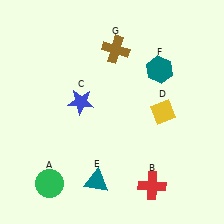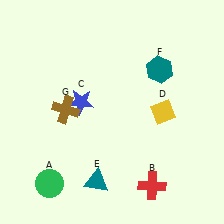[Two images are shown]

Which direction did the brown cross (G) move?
The brown cross (G) moved down.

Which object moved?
The brown cross (G) moved down.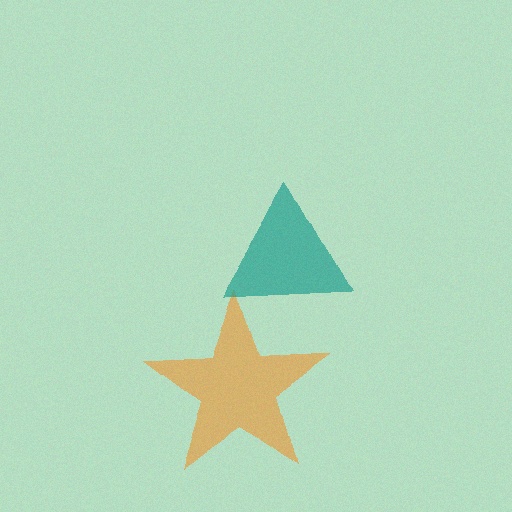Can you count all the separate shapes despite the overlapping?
Yes, there are 2 separate shapes.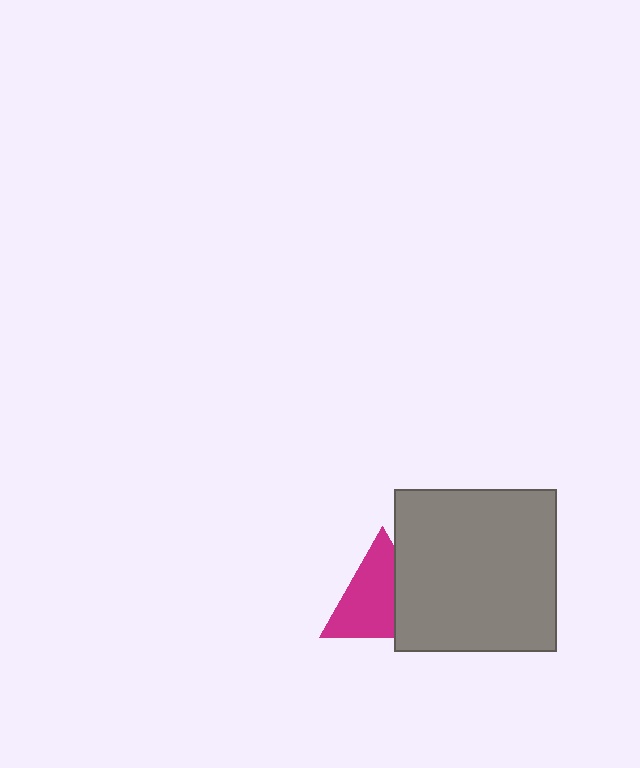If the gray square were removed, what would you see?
You would see the complete magenta triangle.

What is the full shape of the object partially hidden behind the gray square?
The partially hidden object is a magenta triangle.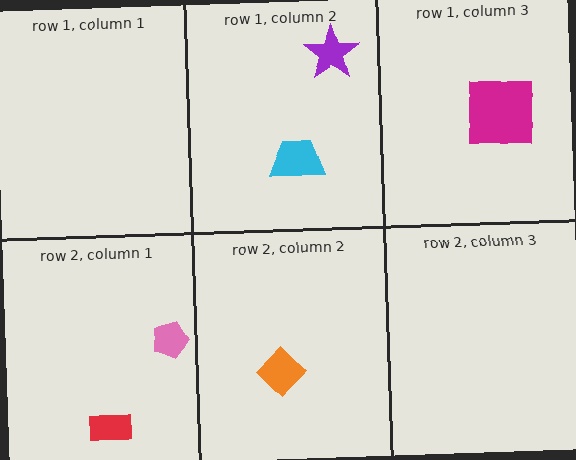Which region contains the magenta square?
The row 1, column 3 region.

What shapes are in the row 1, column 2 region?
The cyan trapezoid, the purple star.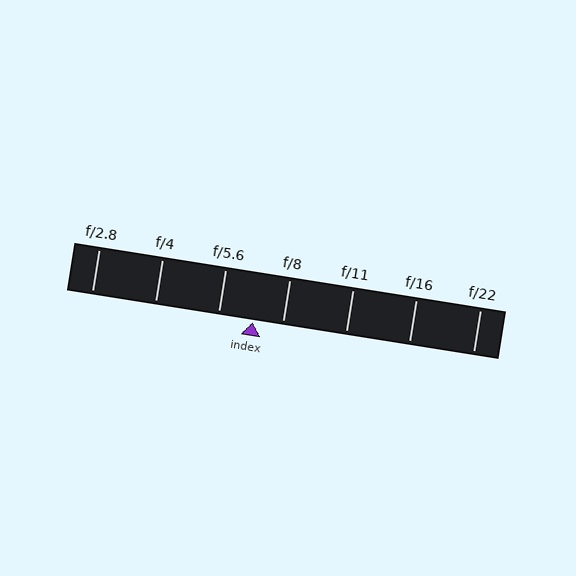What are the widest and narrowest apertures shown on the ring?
The widest aperture shown is f/2.8 and the narrowest is f/22.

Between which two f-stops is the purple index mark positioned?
The index mark is between f/5.6 and f/8.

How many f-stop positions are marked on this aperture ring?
There are 7 f-stop positions marked.